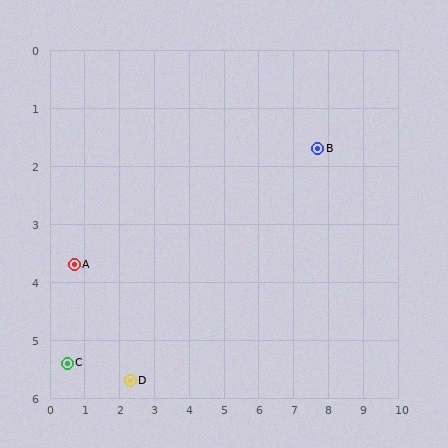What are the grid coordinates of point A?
Point A is at approximately (0.7, 3.7).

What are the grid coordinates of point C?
Point C is at approximately (0.5, 5.4).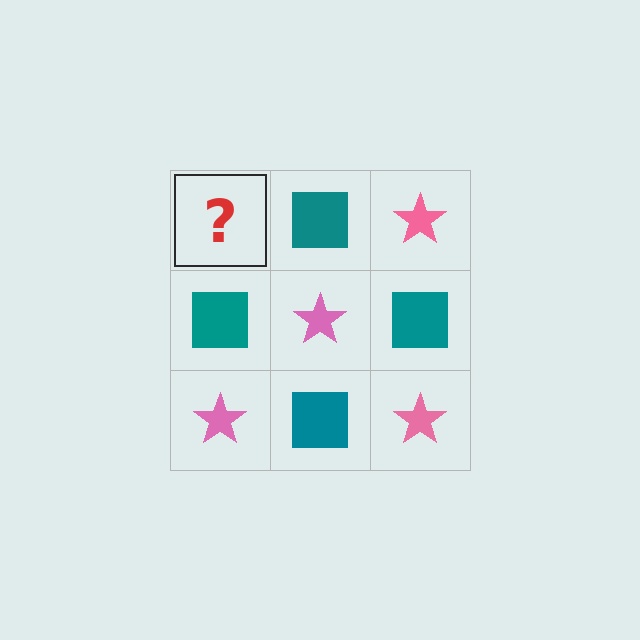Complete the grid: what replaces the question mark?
The question mark should be replaced with a pink star.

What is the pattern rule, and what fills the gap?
The rule is that it alternates pink star and teal square in a checkerboard pattern. The gap should be filled with a pink star.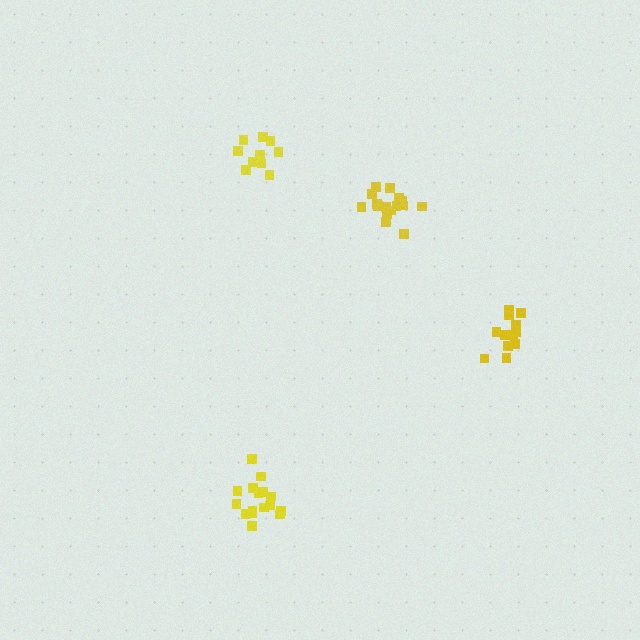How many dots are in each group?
Group 1: 12 dots, Group 2: 10 dots, Group 3: 16 dots, Group 4: 16 dots (54 total).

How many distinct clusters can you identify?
There are 4 distinct clusters.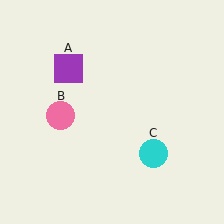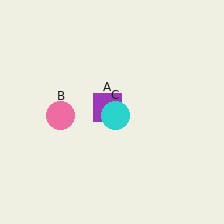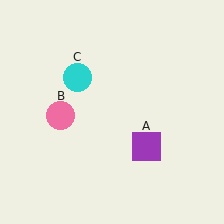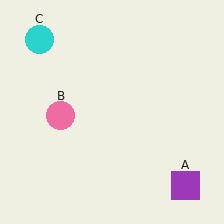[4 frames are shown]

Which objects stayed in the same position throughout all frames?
Pink circle (object B) remained stationary.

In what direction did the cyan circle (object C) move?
The cyan circle (object C) moved up and to the left.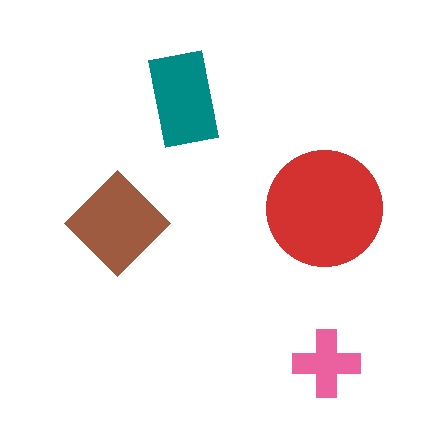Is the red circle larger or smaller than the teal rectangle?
Larger.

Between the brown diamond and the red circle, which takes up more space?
The red circle.